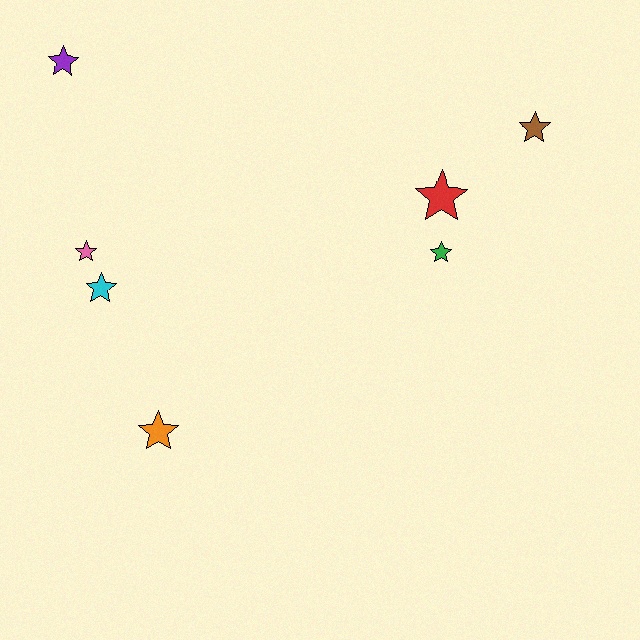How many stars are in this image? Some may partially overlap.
There are 7 stars.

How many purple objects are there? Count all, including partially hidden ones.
There is 1 purple object.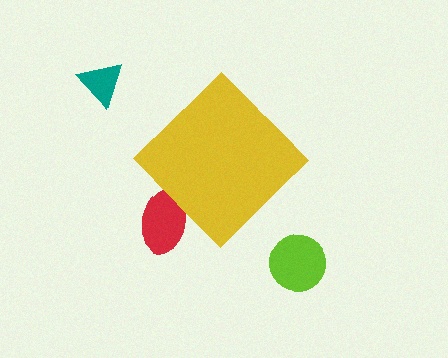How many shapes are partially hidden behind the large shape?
1 shape is partially hidden.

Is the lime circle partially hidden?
No, the lime circle is fully visible.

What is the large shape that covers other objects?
A yellow diamond.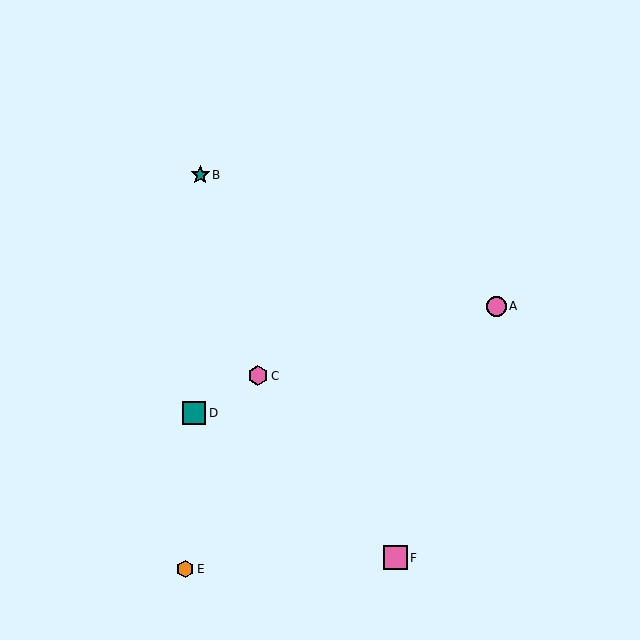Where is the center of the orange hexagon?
The center of the orange hexagon is at (185, 569).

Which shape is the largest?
The pink square (labeled F) is the largest.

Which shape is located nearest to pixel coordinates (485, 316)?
The pink circle (labeled A) at (496, 306) is nearest to that location.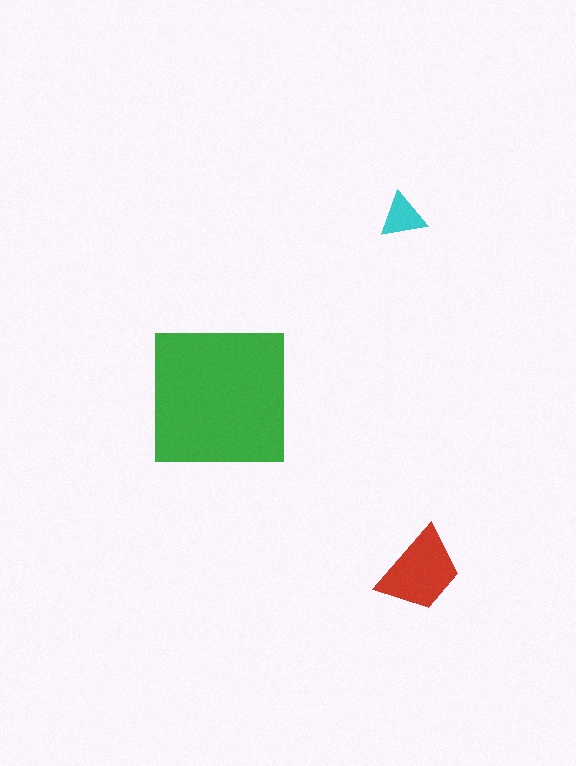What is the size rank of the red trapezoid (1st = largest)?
2nd.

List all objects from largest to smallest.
The green square, the red trapezoid, the cyan triangle.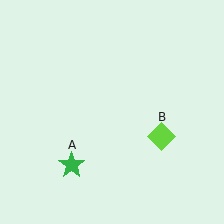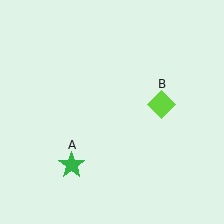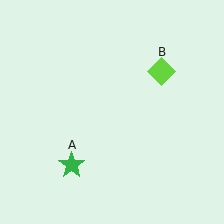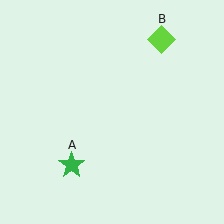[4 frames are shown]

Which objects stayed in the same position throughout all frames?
Green star (object A) remained stationary.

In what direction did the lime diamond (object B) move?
The lime diamond (object B) moved up.